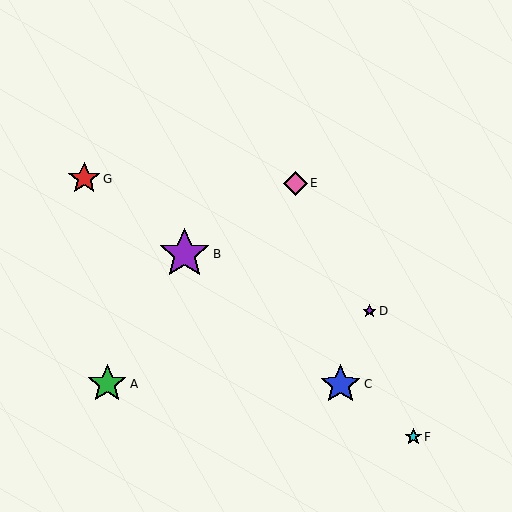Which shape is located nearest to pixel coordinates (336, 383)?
The blue star (labeled C) at (341, 384) is nearest to that location.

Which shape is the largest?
The purple star (labeled B) is the largest.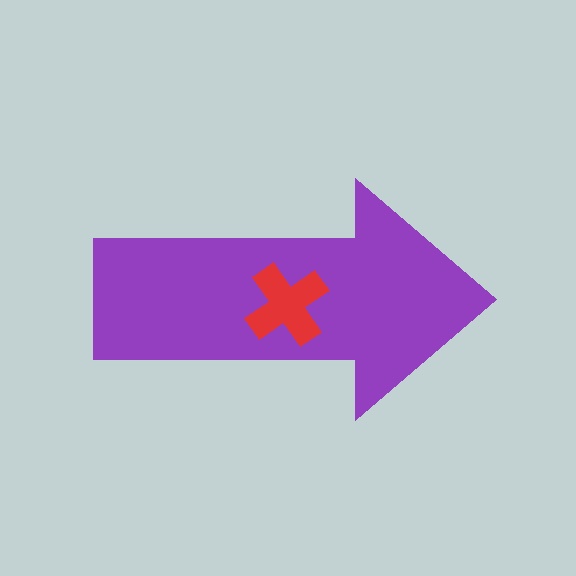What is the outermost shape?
The purple arrow.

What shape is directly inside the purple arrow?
The red cross.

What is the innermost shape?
The red cross.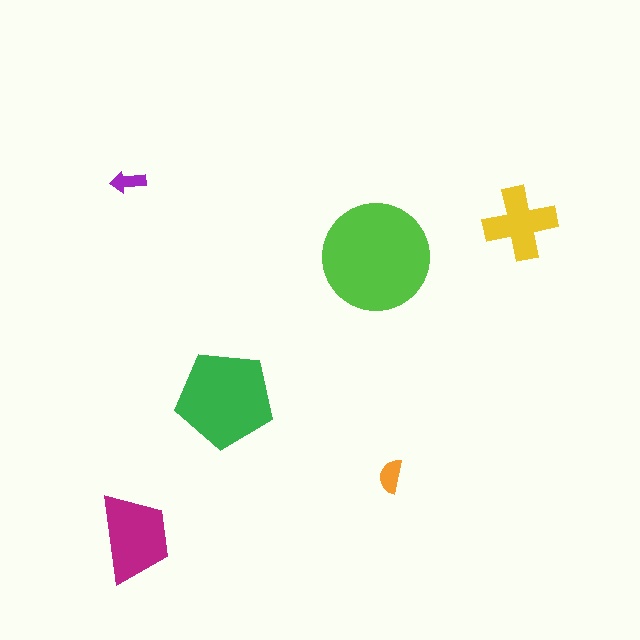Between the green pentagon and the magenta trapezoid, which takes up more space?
The green pentagon.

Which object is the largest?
The lime circle.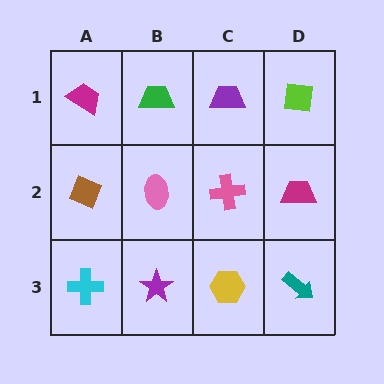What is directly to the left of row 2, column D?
A pink cross.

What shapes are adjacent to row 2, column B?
A green trapezoid (row 1, column B), a purple star (row 3, column B), a brown diamond (row 2, column A), a pink cross (row 2, column C).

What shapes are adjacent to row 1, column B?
A pink ellipse (row 2, column B), a magenta trapezoid (row 1, column A), a purple trapezoid (row 1, column C).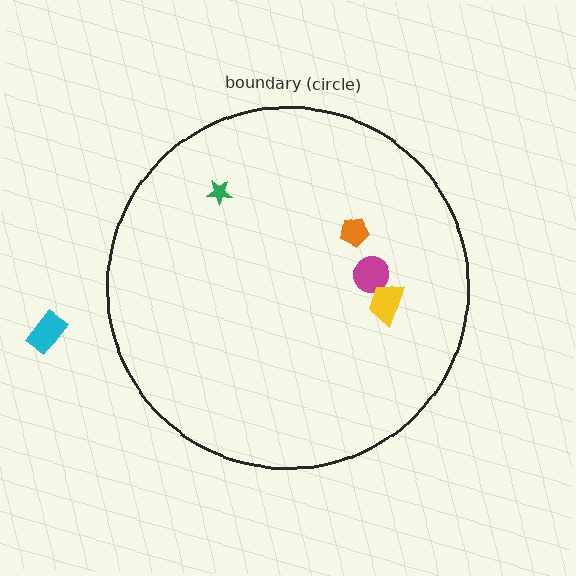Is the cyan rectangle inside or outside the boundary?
Outside.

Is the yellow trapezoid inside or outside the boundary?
Inside.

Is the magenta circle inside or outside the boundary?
Inside.